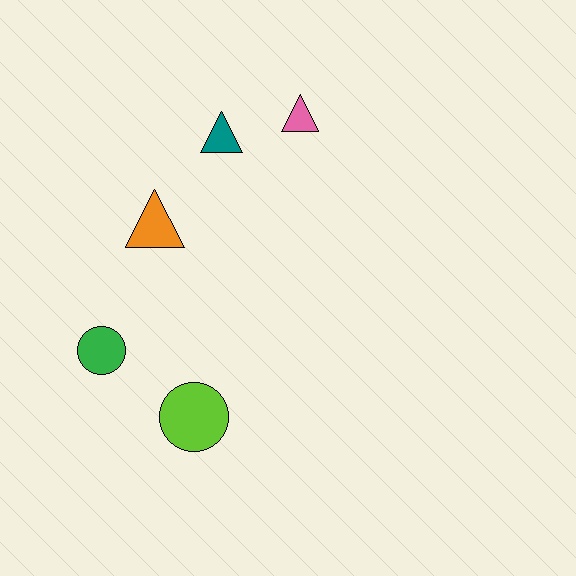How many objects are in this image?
There are 5 objects.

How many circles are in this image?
There are 2 circles.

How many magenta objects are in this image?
There are no magenta objects.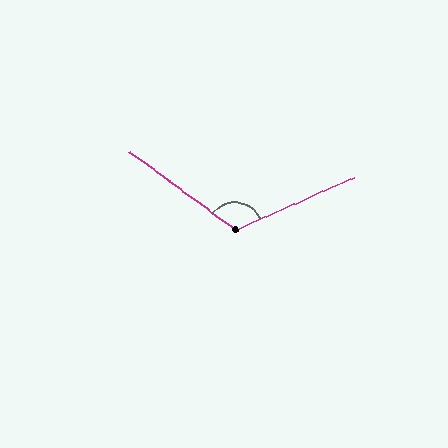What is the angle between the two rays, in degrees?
Approximately 120 degrees.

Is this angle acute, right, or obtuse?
It is obtuse.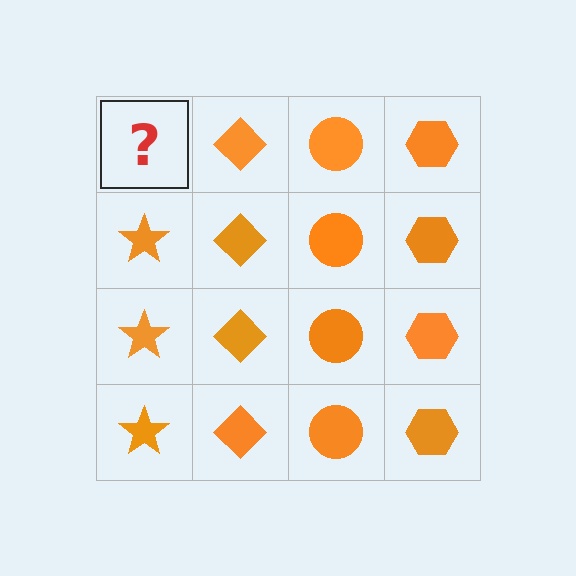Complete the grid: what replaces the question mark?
The question mark should be replaced with an orange star.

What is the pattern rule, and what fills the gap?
The rule is that each column has a consistent shape. The gap should be filled with an orange star.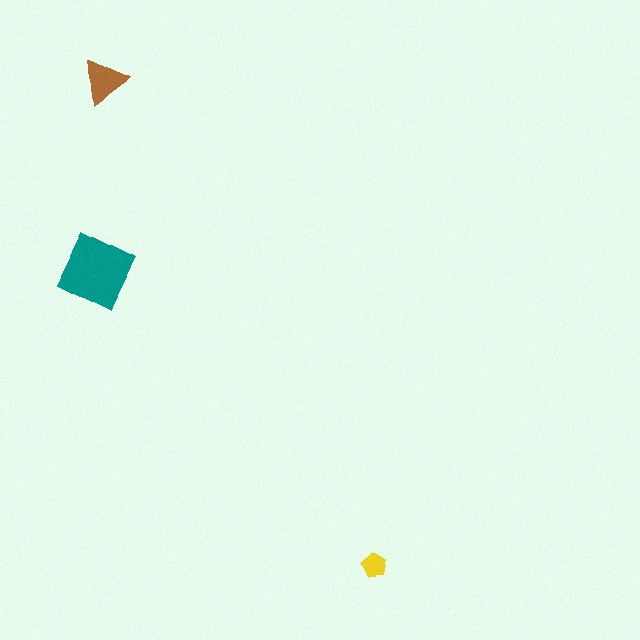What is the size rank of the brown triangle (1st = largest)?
2nd.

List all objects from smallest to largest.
The yellow pentagon, the brown triangle, the teal square.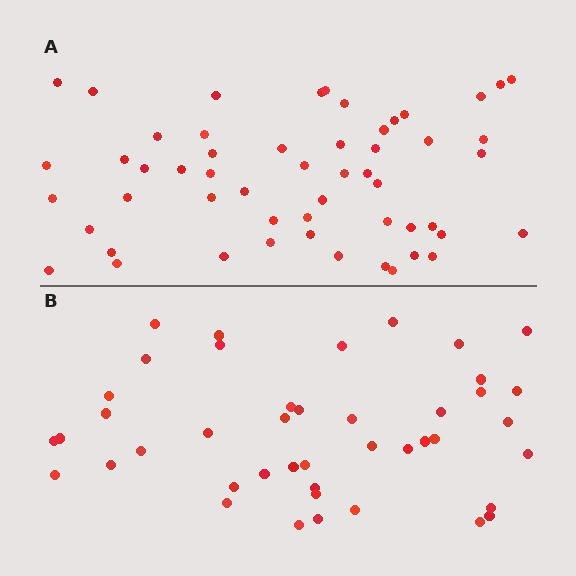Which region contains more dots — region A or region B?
Region A (the top region) has more dots.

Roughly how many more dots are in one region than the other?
Region A has roughly 12 or so more dots than region B.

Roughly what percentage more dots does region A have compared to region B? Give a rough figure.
About 25% more.